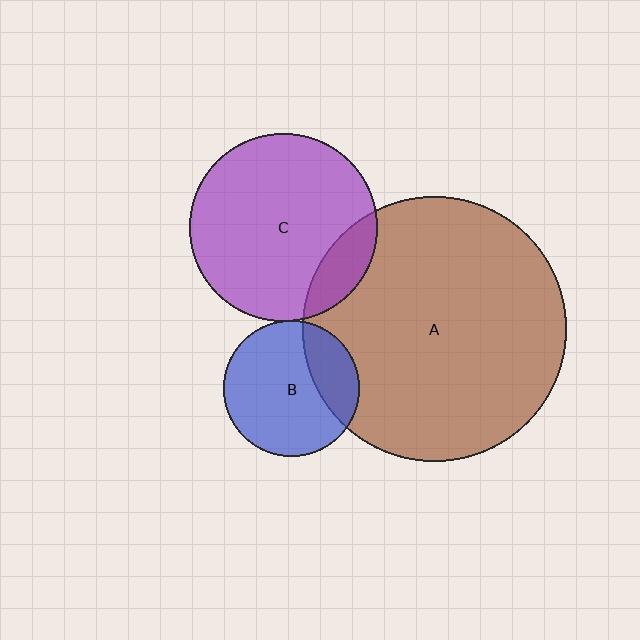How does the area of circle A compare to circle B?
Approximately 3.8 times.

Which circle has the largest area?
Circle A (brown).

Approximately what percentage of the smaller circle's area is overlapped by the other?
Approximately 25%.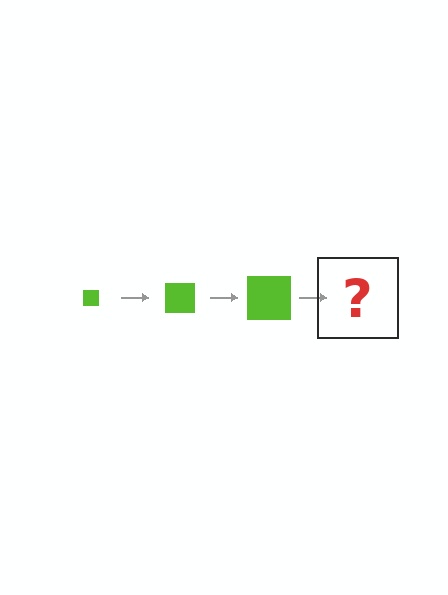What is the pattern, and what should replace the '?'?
The pattern is that the square gets progressively larger each step. The '?' should be a lime square, larger than the previous one.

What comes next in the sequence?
The next element should be a lime square, larger than the previous one.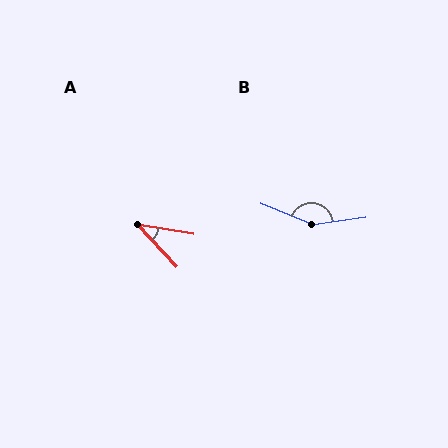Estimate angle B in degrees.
Approximately 150 degrees.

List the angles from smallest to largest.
A (37°), B (150°).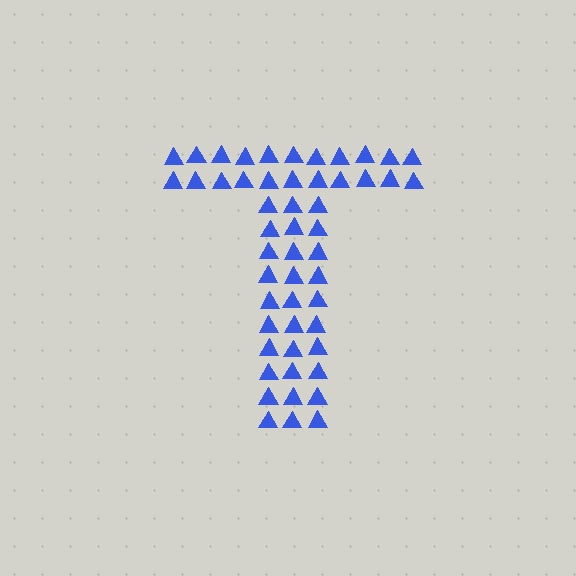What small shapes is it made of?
It is made of small triangles.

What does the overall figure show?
The overall figure shows the letter T.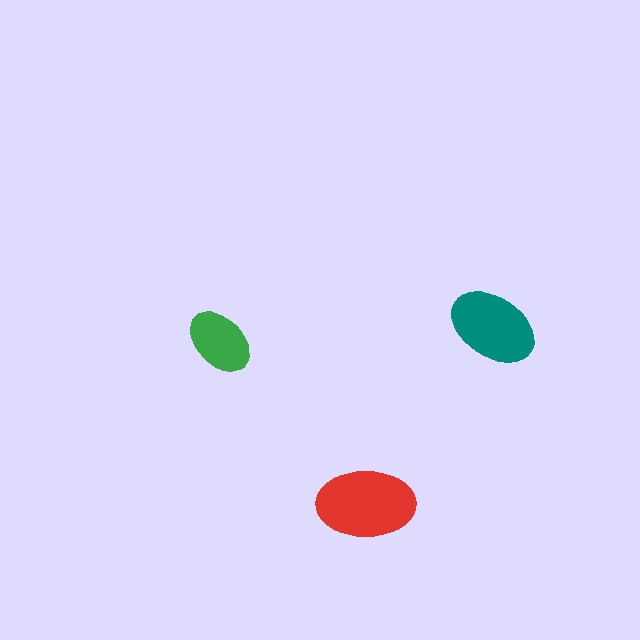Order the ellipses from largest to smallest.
the red one, the teal one, the green one.